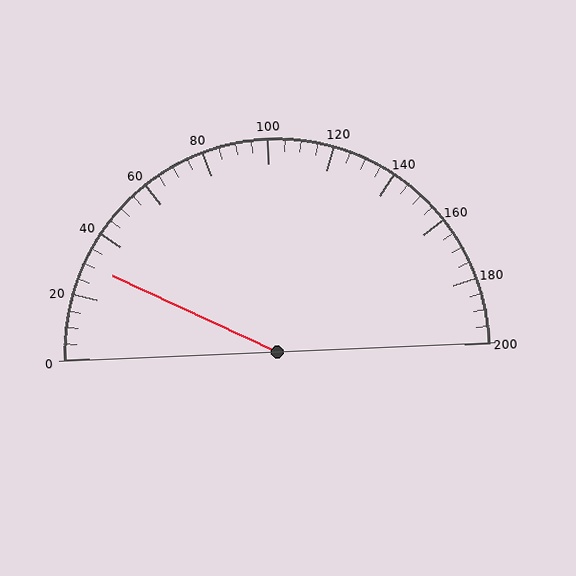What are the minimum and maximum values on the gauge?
The gauge ranges from 0 to 200.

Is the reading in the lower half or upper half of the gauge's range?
The reading is in the lower half of the range (0 to 200).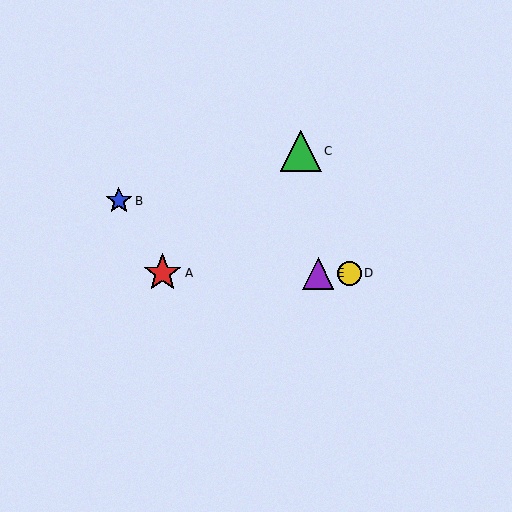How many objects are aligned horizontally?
3 objects (A, D, E) are aligned horizontally.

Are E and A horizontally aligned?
Yes, both are at y≈273.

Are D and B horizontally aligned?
No, D is at y≈273 and B is at y≈201.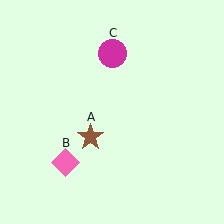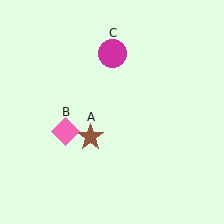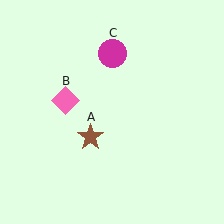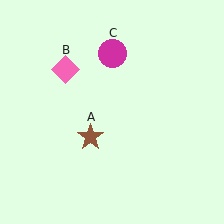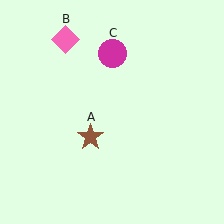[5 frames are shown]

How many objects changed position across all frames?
1 object changed position: pink diamond (object B).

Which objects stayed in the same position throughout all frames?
Brown star (object A) and magenta circle (object C) remained stationary.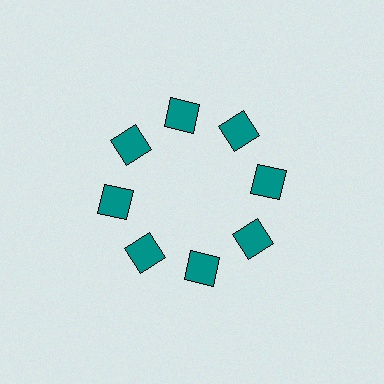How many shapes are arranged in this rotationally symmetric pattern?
There are 8 shapes, arranged in 8 groups of 1.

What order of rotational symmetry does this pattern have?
This pattern has 8-fold rotational symmetry.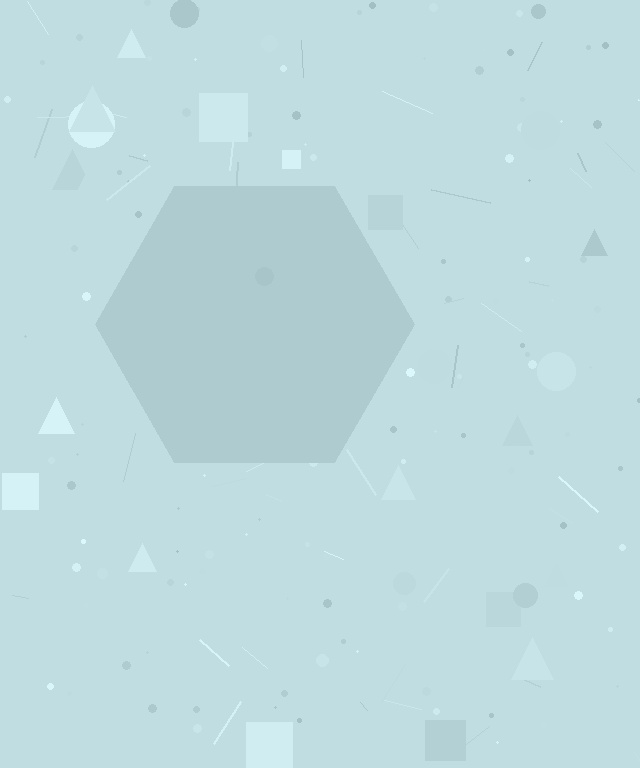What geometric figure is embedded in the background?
A hexagon is embedded in the background.